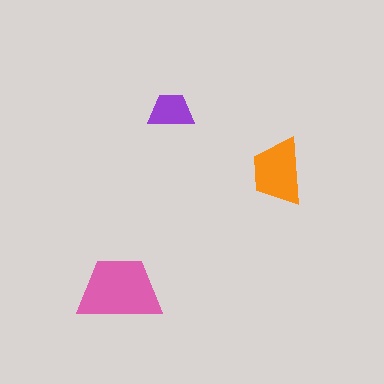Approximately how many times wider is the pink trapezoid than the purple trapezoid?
About 2 times wider.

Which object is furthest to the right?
The orange trapezoid is rightmost.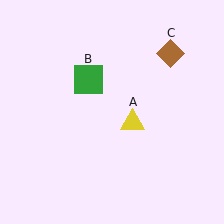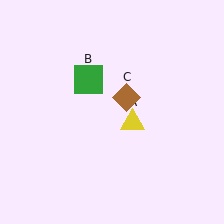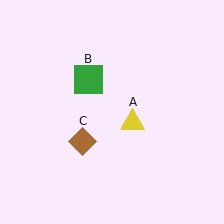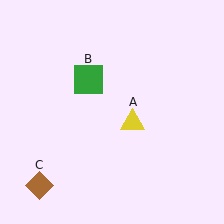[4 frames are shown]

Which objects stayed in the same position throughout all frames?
Yellow triangle (object A) and green square (object B) remained stationary.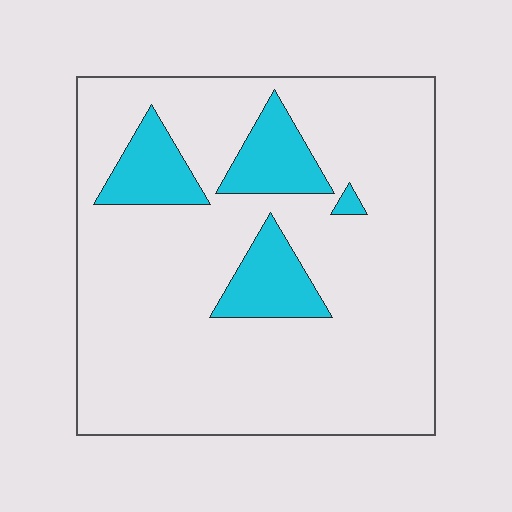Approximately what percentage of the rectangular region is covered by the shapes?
Approximately 15%.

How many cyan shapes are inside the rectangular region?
4.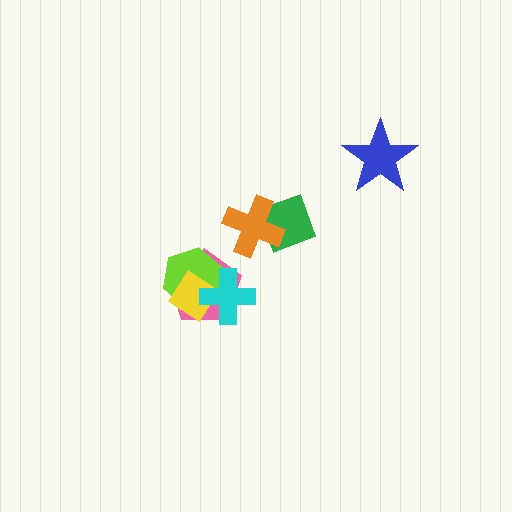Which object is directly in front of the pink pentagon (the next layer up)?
The lime hexagon is directly in front of the pink pentagon.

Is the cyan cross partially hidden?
No, no other shape covers it.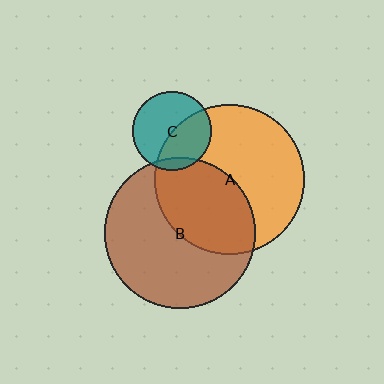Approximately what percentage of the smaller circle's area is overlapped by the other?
Approximately 10%.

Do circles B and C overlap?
Yes.